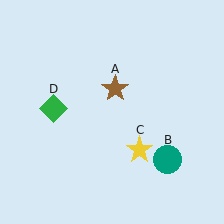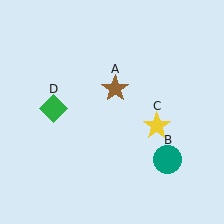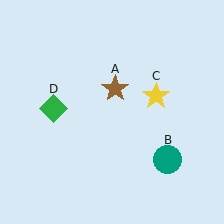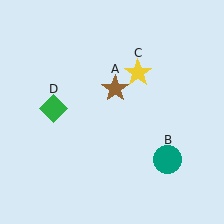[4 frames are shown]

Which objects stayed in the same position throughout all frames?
Brown star (object A) and teal circle (object B) and green diamond (object D) remained stationary.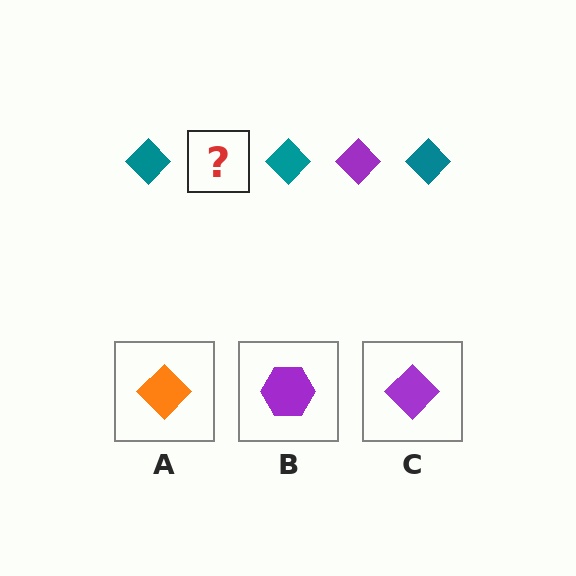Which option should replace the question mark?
Option C.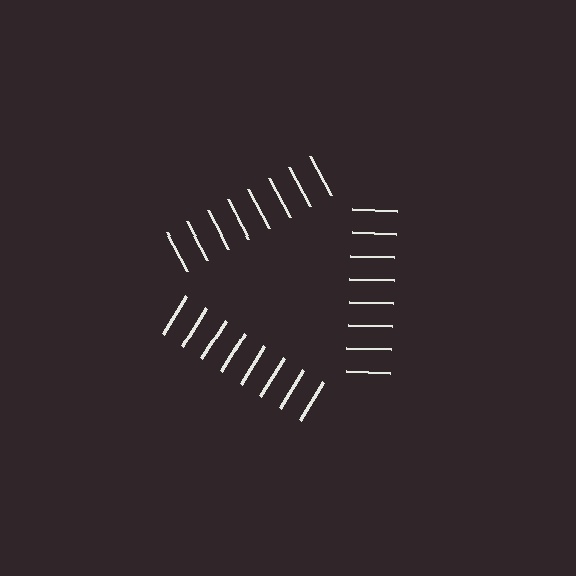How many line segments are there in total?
24 — 8 along each of the 3 edges.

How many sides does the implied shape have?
3 sides — the line-ends trace a triangle.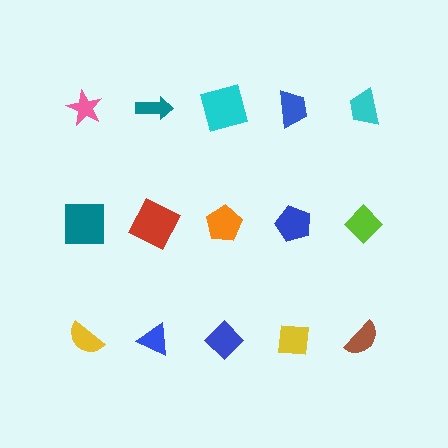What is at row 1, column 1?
A pink star.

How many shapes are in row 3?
5 shapes.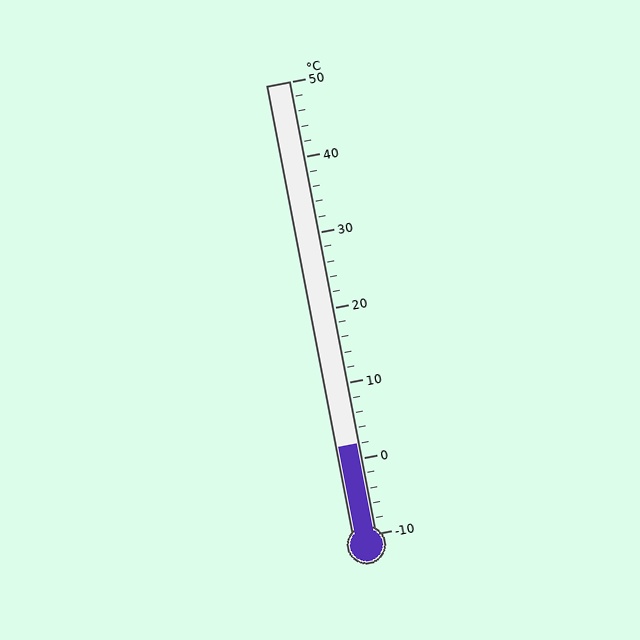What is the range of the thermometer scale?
The thermometer scale ranges from -10°C to 50°C.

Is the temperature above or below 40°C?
The temperature is below 40°C.